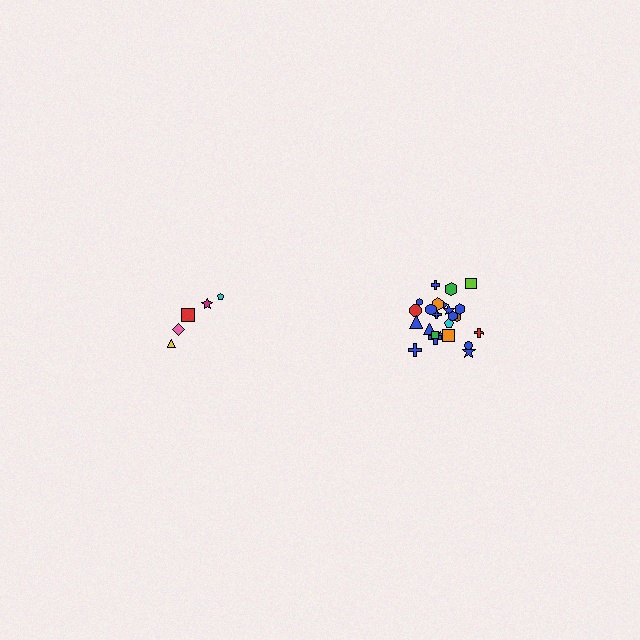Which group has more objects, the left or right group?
The right group.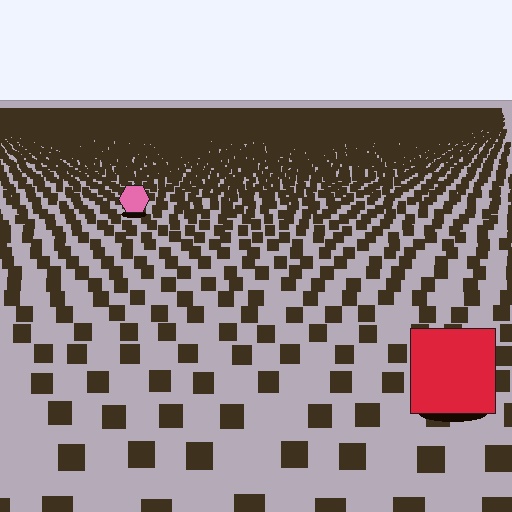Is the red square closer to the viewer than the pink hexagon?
Yes. The red square is closer — you can tell from the texture gradient: the ground texture is coarser near it.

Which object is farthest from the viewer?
The pink hexagon is farthest from the viewer. It appears smaller and the ground texture around it is denser.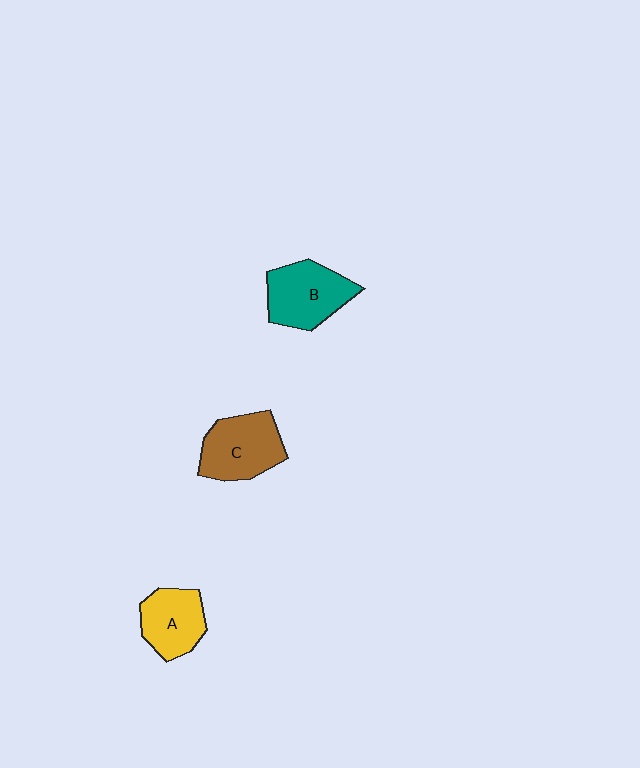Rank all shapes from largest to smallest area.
From largest to smallest: C (brown), B (teal), A (yellow).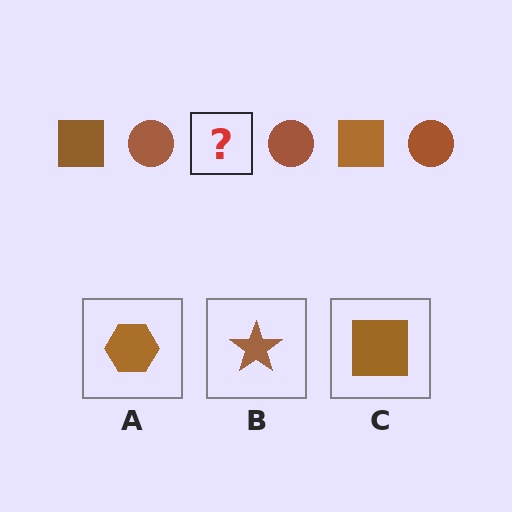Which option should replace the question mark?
Option C.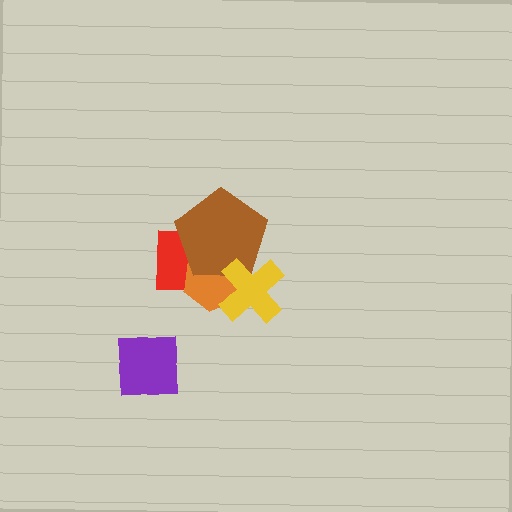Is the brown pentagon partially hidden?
Yes, it is partially covered by another shape.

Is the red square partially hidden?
Yes, it is partially covered by another shape.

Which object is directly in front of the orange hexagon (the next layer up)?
The brown pentagon is directly in front of the orange hexagon.